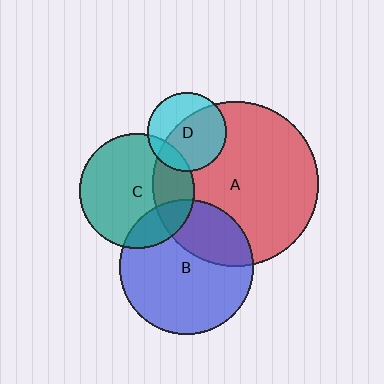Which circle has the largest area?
Circle A (red).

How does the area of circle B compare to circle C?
Approximately 1.4 times.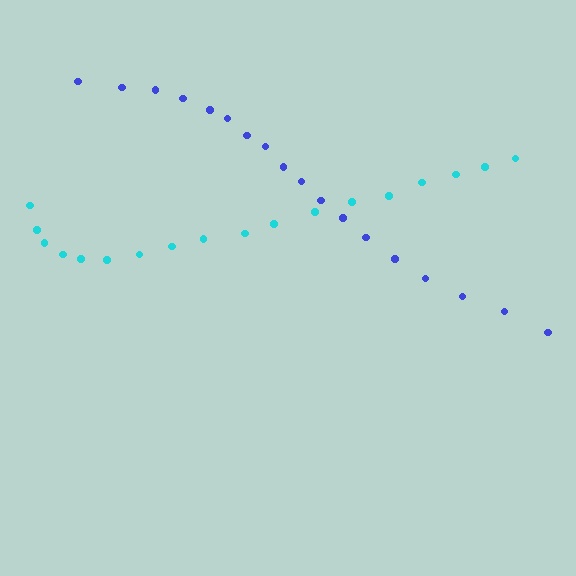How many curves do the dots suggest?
There are 2 distinct paths.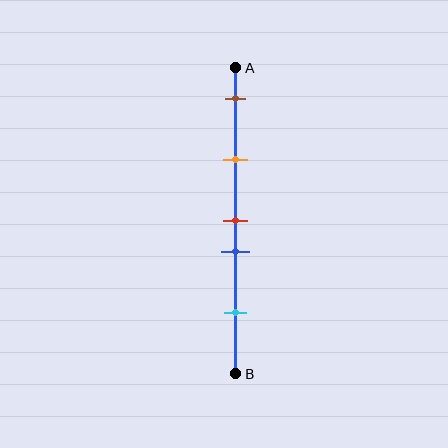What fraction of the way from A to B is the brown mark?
The brown mark is approximately 10% (0.1) of the way from A to B.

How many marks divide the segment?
There are 5 marks dividing the segment.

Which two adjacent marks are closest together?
The red and blue marks are the closest adjacent pair.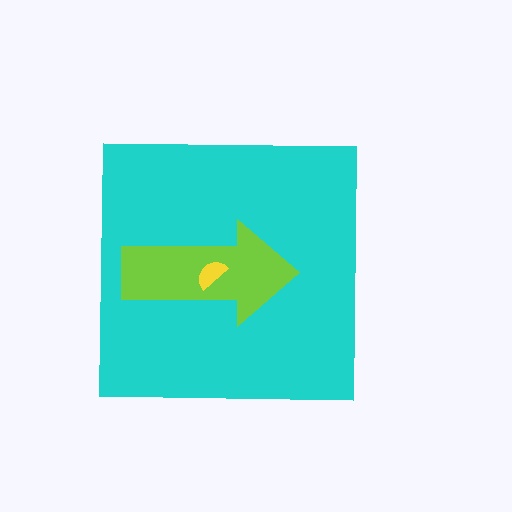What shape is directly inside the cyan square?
The lime arrow.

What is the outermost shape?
The cyan square.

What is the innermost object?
The yellow semicircle.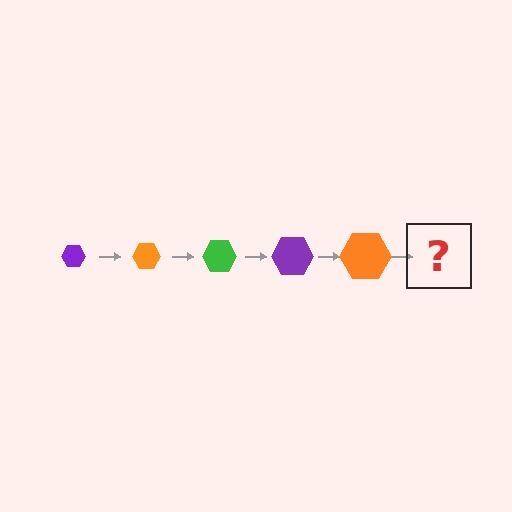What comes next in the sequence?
The next element should be a green hexagon, larger than the previous one.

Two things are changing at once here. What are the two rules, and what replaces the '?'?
The two rules are that the hexagon grows larger each step and the color cycles through purple, orange, and green. The '?' should be a green hexagon, larger than the previous one.